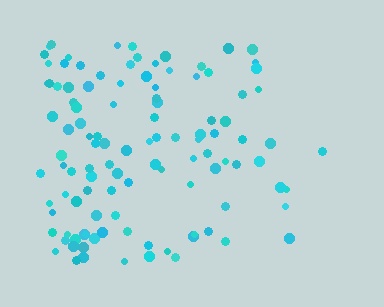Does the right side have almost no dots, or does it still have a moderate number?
Still a moderate number, just noticeably fewer than the left.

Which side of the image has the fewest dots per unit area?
The right.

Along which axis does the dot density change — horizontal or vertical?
Horizontal.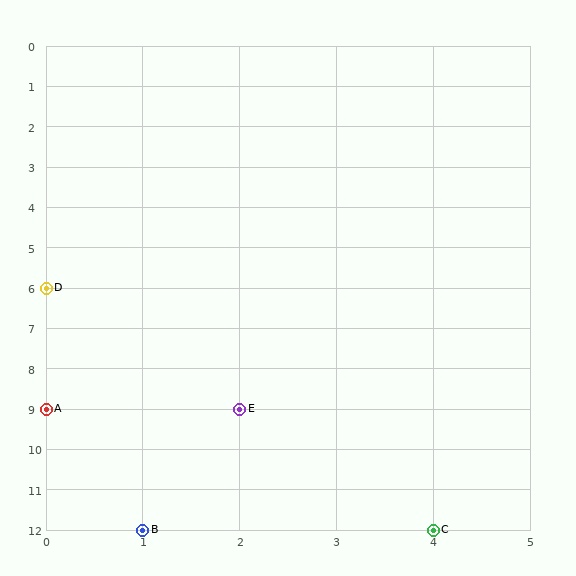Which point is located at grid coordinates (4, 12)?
Point C is at (4, 12).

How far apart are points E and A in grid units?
Points E and A are 2 columns apart.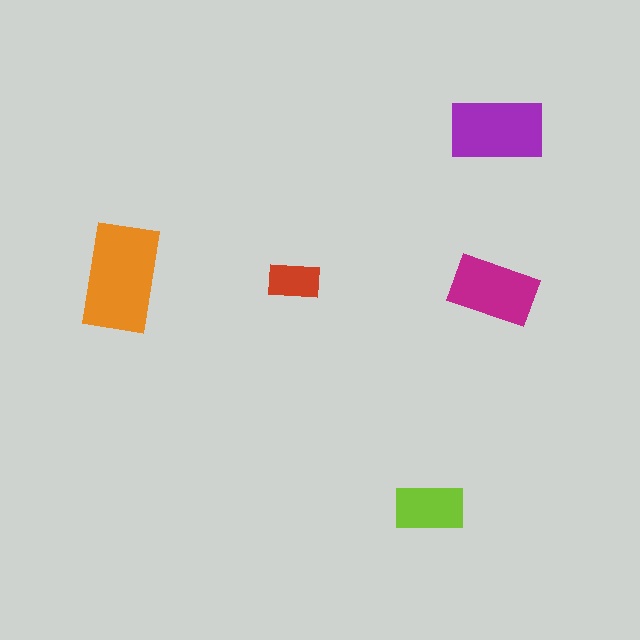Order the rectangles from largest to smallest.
the orange one, the purple one, the magenta one, the lime one, the red one.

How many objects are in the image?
There are 5 objects in the image.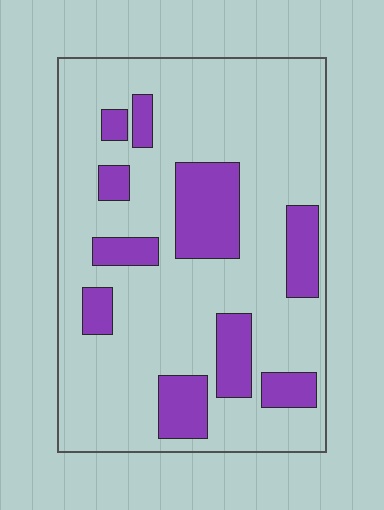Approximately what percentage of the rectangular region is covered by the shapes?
Approximately 25%.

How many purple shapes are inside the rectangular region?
10.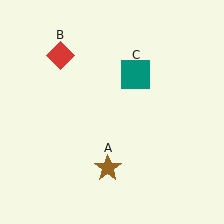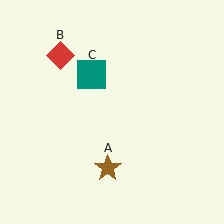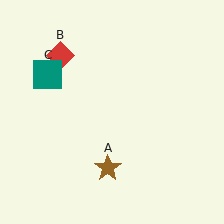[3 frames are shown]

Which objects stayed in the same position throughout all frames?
Brown star (object A) and red diamond (object B) remained stationary.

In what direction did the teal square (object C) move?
The teal square (object C) moved left.